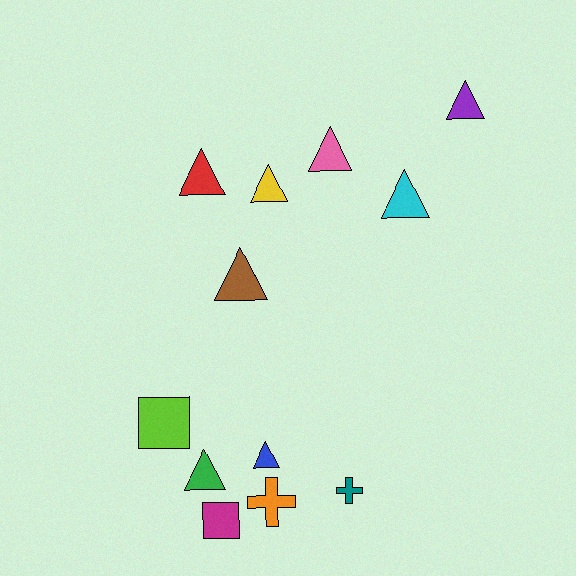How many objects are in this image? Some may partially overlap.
There are 12 objects.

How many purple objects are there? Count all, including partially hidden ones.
There is 1 purple object.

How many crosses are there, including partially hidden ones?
There are 2 crosses.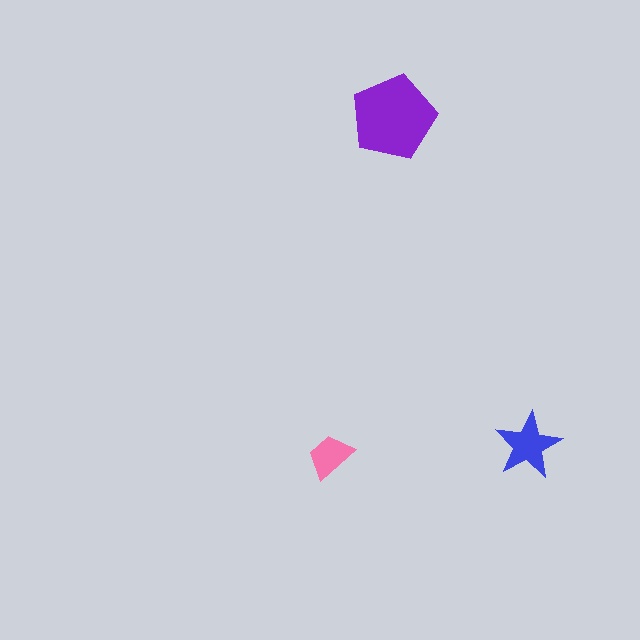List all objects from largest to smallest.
The purple pentagon, the blue star, the pink trapezoid.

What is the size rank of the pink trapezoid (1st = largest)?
3rd.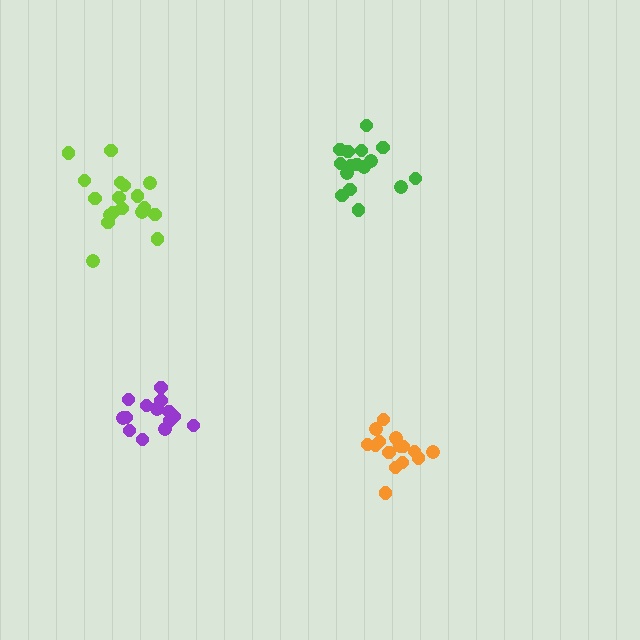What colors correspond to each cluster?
The clusters are colored: purple, green, orange, lime.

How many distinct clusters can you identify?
There are 4 distinct clusters.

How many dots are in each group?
Group 1: 14 dots, Group 2: 16 dots, Group 3: 15 dots, Group 4: 18 dots (63 total).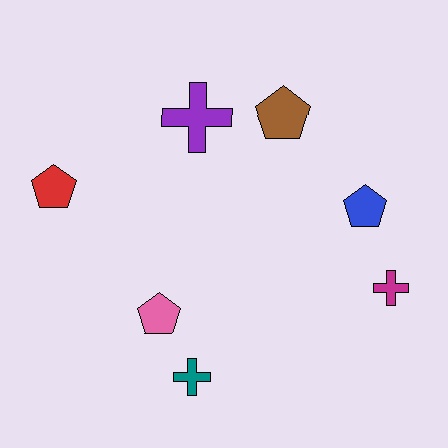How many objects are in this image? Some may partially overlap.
There are 7 objects.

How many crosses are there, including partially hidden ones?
There are 3 crosses.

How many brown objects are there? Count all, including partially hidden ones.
There is 1 brown object.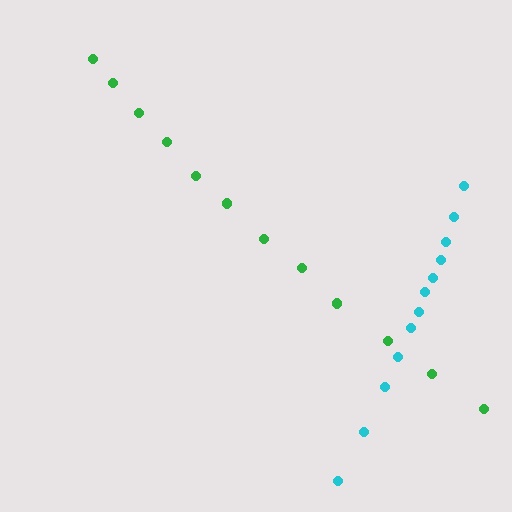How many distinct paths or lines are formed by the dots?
There are 2 distinct paths.